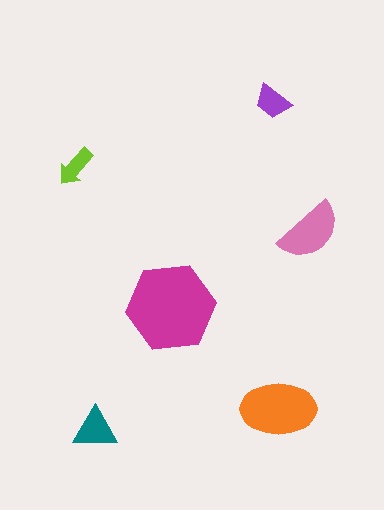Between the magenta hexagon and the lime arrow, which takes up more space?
The magenta hexagon.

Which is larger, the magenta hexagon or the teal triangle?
The magenta hexagon.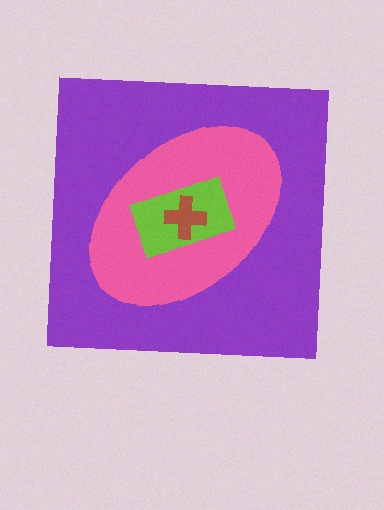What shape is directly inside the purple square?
The pink ellipse.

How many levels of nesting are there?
4.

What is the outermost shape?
The purple square.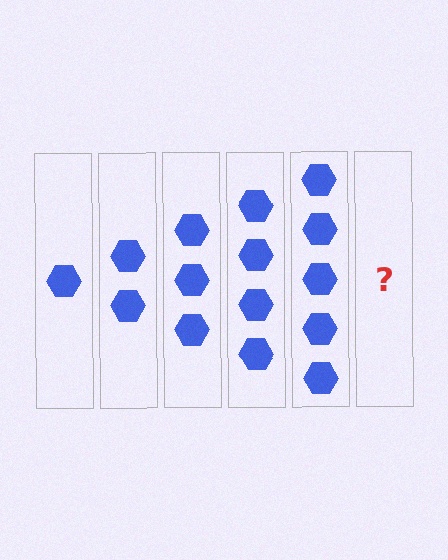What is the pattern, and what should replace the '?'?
The pattern is that each step adds one more hexagon. The '?' should be 6 hexagons.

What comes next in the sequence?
The next element should be 6 hexagons.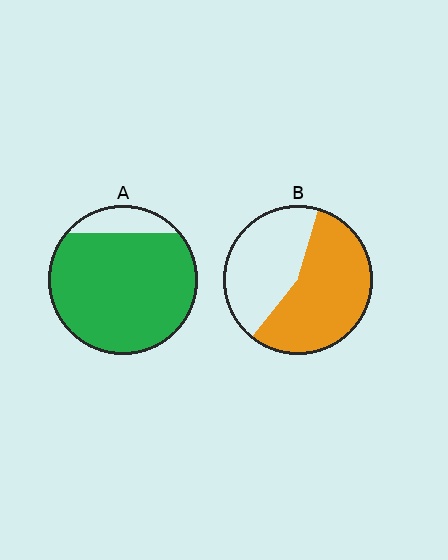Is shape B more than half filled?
Yes.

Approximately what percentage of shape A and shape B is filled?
A is approximately 85% and B is approximately 55%.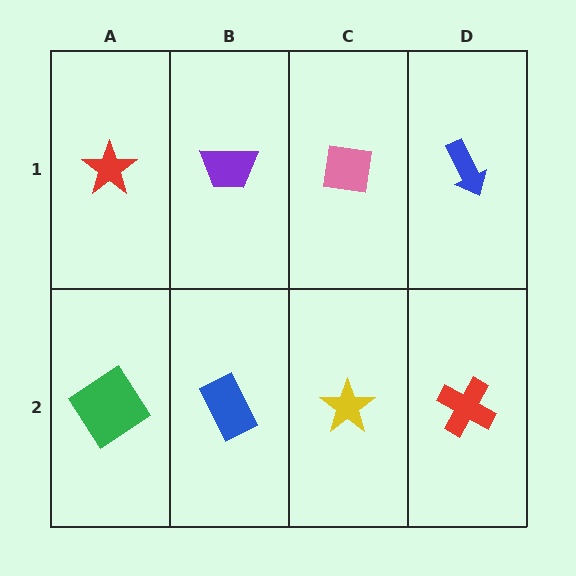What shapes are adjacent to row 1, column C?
A yellow star (row 2, column C), a purple trapezoid (row 1, column B), a blue arrow (row 1, column D).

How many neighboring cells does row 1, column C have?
3.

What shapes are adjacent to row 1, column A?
A green diamond (row 2, column A), a purple trapezoid (row 1, column B).